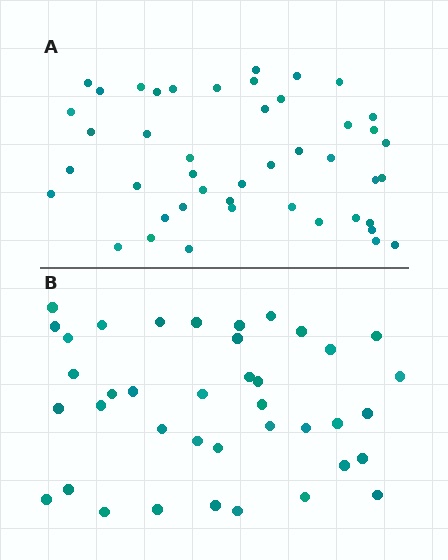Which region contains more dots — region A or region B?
Region A (the top region) has more dots.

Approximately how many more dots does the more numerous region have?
Region A has about 6 more dots than region B.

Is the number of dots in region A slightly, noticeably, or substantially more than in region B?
Region A has only slightly more — the two regions are fairly close. The ratio is roughly 1.2 to 1.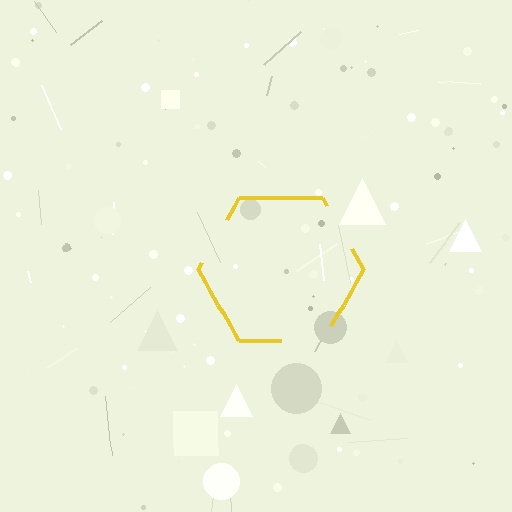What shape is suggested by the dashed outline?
The dashed outline suggests a hexagon.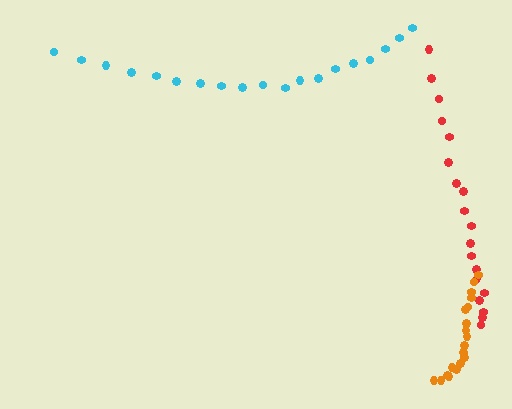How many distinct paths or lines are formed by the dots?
There are 3 distinct paths.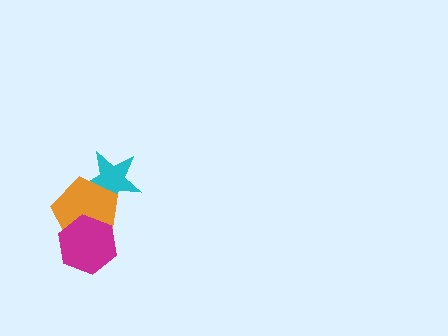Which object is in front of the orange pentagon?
The magenta hexagon is in front of the orange pentagon.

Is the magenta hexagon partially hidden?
No, no other shape covers it.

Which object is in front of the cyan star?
The orange pentagon is in front of the cyan star.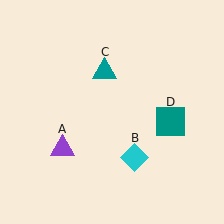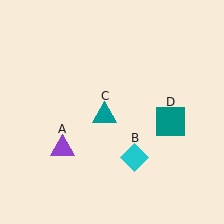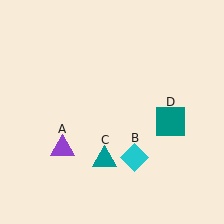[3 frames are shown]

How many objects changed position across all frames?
1 object changed position: teal triangle (object C).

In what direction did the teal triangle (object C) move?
The teal triangle (object C) moved down.